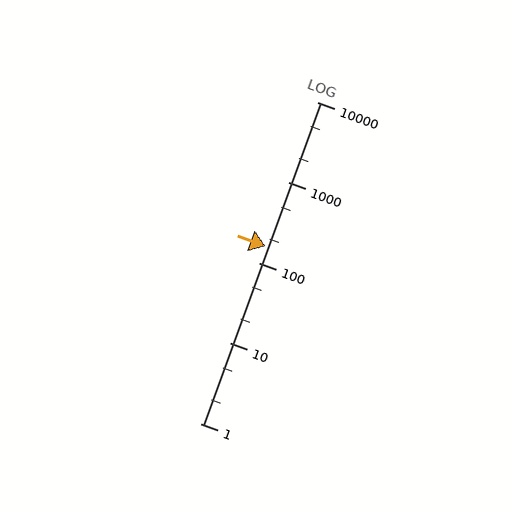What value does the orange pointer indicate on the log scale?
The pointer indicates approximately 160.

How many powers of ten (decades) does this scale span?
The scale spans 4 decades, from 1 to 10000.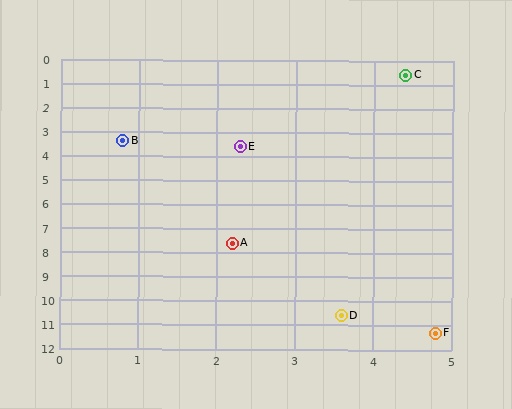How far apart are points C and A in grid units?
Points C and A are about 7.3 grid units apart.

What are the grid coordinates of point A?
Point A is at approximately (2.2, 7.6).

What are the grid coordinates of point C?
Point C is at approximately (4.4, 0.6).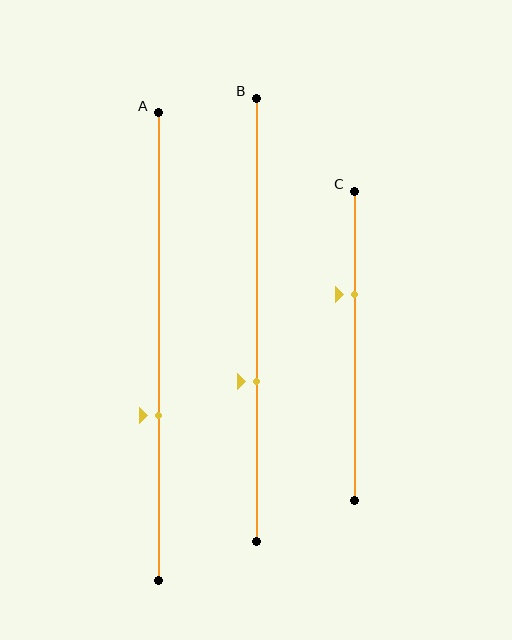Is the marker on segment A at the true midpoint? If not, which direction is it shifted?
No, the marker on segment A is shifted downward by about 15% of the segment length.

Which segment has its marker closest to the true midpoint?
Segment B has its marker closest to the true midpoint.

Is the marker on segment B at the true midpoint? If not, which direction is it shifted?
No, the marker on segment B is shifted downward by about 14% of the segment length.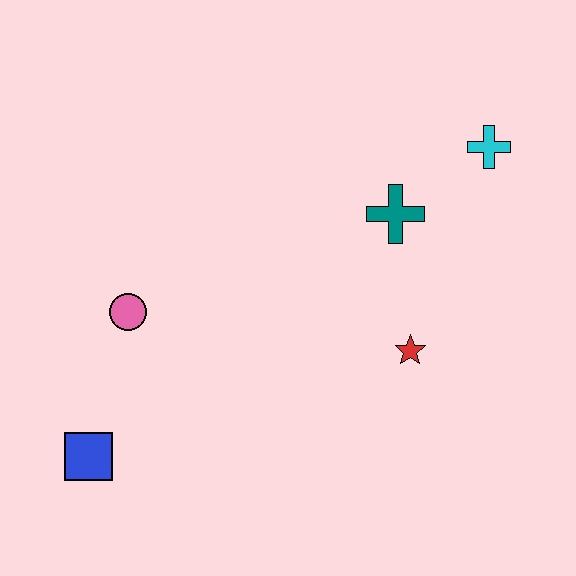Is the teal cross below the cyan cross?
Yes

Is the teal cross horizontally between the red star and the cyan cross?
No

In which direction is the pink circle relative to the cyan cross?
The pink circle is to the left of the cyan cross.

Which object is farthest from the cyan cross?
The blue square is farthest from the cyan cross.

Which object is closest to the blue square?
The pink circle is closest to the blue square.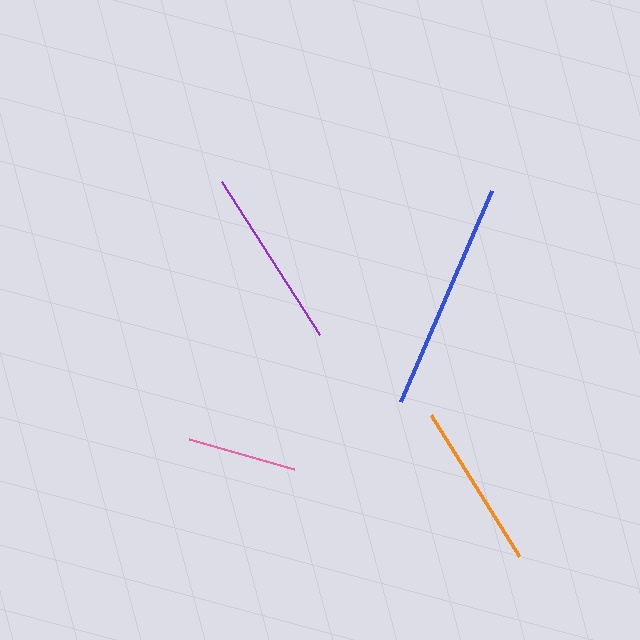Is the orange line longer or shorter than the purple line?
The purple line is longer than the orange line.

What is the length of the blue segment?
The blue segment is approximately 230 pixels long.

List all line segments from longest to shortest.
From longest to shortest: blue, purple, orange, pink.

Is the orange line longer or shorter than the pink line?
The orange line is longer than the pink line.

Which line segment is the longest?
The blue line is the longest at approximately 230 pixels.